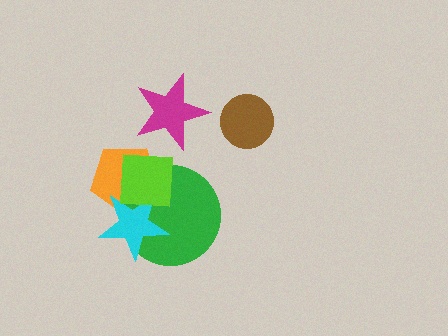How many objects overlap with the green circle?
3 objects overlap with the green circle.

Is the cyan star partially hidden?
Yes, it is partially covered by another shape.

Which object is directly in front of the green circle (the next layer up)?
The cyan star is directly in front of the green circle.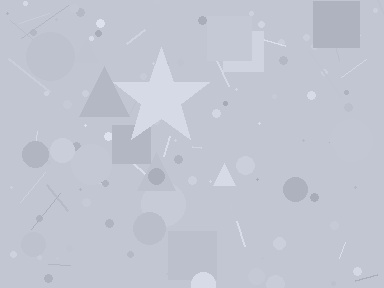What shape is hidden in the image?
A star is hidden in the image.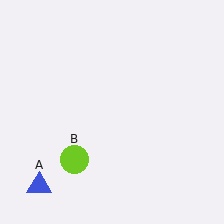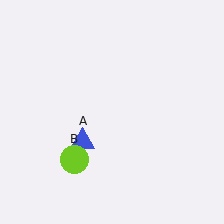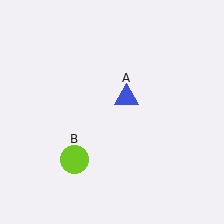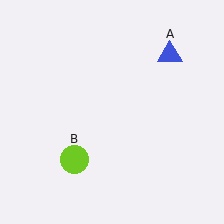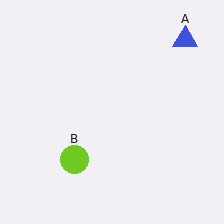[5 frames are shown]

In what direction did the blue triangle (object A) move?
The blue triangle (object A) moved up and to the right.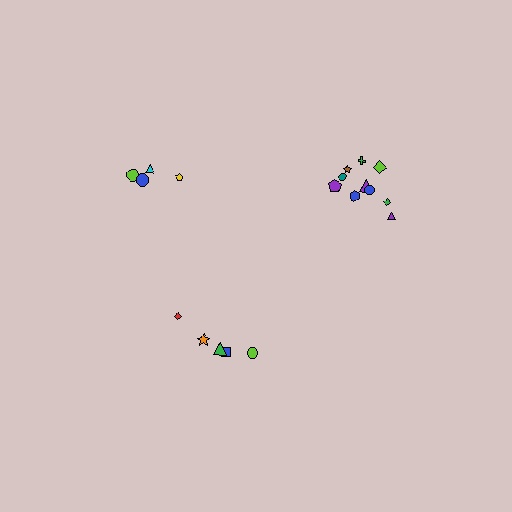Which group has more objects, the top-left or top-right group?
The top-right group.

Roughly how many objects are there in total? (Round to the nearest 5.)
Roughly 20 objects in total.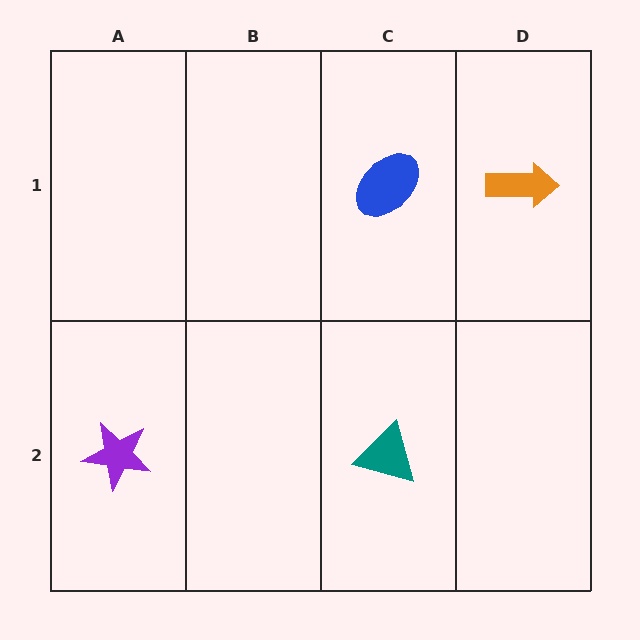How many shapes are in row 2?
2 shapes.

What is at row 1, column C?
A blue ellipse.